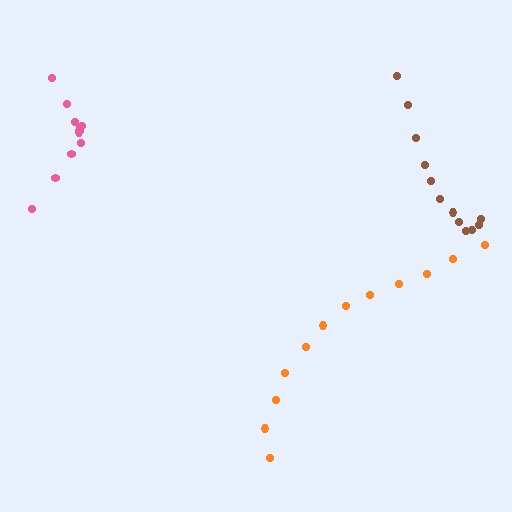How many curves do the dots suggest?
There are 3 distinct paths.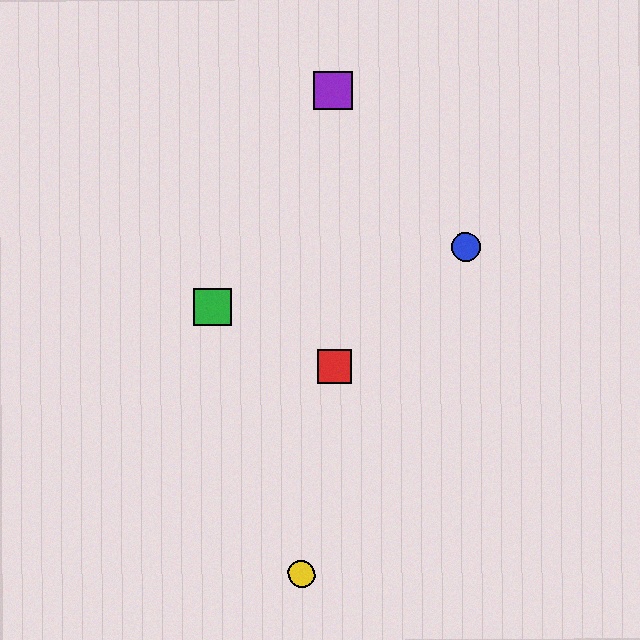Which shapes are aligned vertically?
The red square, the purple square are aligned vertically.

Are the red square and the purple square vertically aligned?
Yes, both are at x≈334.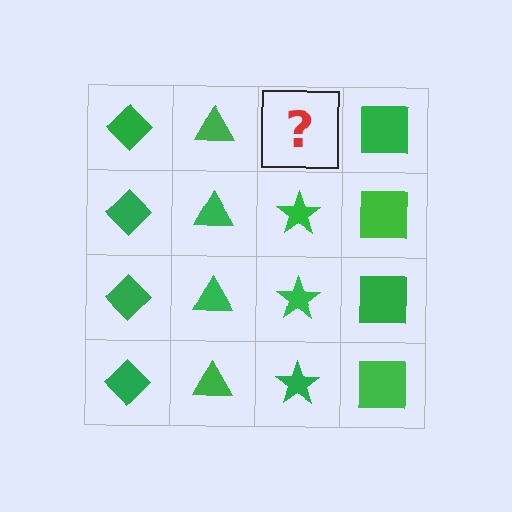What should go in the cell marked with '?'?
The missing cell should contain a green star.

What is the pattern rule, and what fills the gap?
The rule is that each column has a consistent shape. The gap should be filled with a green star.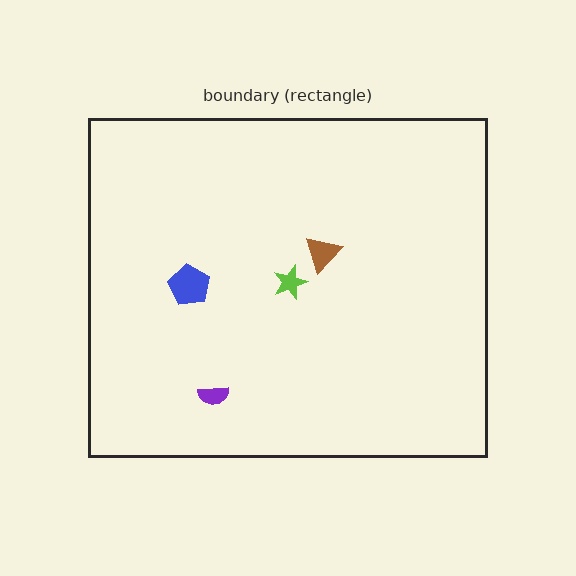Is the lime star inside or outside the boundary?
Inside.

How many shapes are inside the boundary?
4 inside, 0 outside.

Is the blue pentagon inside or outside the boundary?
Inside.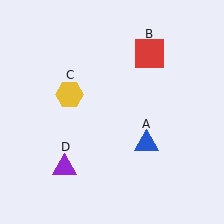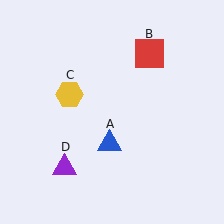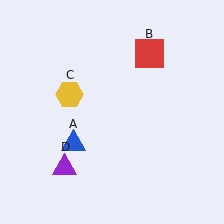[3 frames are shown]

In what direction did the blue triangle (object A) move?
The blue triangle (object A) moved left.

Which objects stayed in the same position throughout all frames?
Red square (object B) and yellow hexagon (object C) and purple triangle (object D) remained stationary.